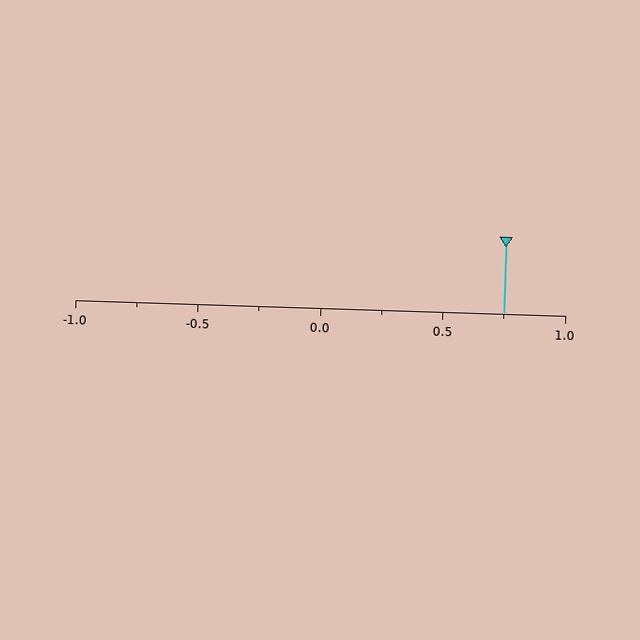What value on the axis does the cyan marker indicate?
The marker indicates approximately 0.75.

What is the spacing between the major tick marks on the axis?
The major ticks are spaced 0.5 apart.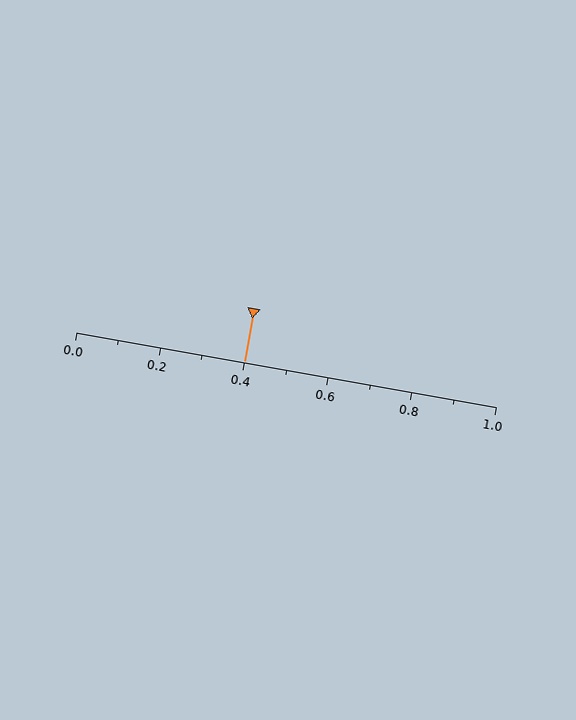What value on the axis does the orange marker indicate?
The marker indicates approximately 0.4.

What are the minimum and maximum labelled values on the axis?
The axis runs from 0.0 to 1.0.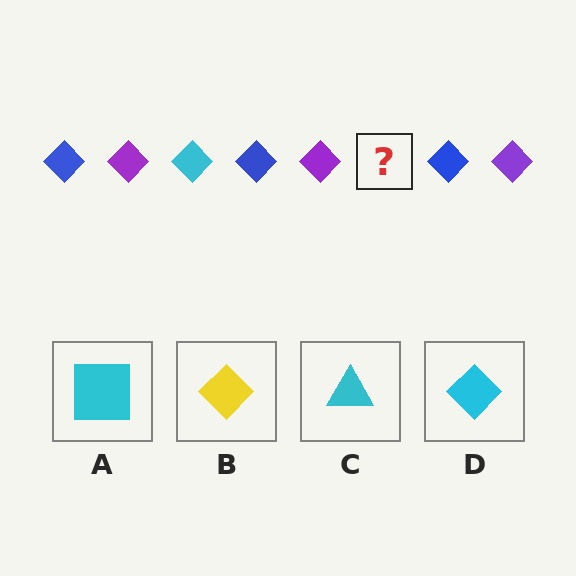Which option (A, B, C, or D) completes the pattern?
D.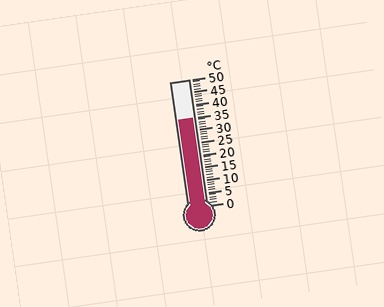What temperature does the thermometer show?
The thermometer shows approximately 35°C.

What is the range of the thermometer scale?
The thermometer scale ranges from 0°C to 50°C.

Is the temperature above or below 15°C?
The temperature is above 15°C.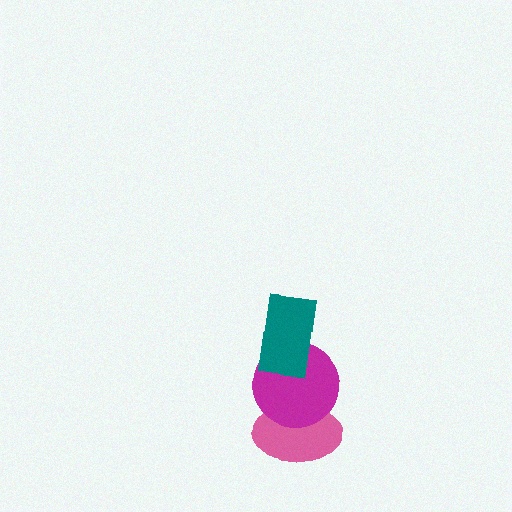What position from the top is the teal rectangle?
The teal rectangle is 1st from the top.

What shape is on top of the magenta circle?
The teal rectangle is on top of the magenta circle.